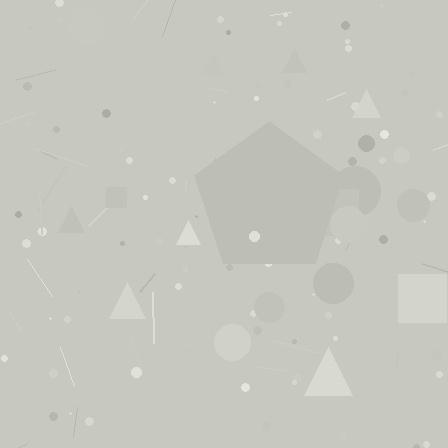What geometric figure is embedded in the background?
A pentagon is embedded in the background.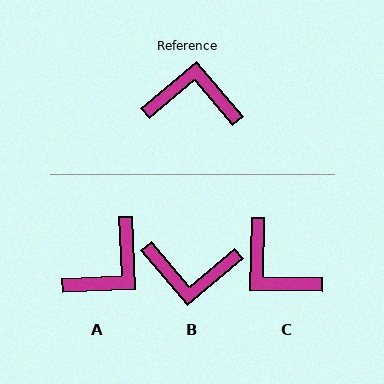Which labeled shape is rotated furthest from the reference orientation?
B, about 180 degrees away.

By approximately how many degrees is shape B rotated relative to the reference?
Approximately 180 degrees clockwise.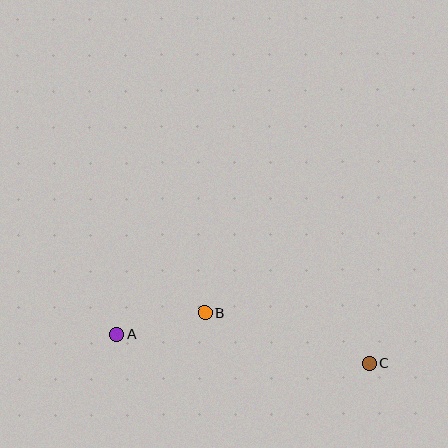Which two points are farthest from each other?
Points A and C are farthest from each other.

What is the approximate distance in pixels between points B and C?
The distance between B and C is approximately 172 pixels.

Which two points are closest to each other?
Points A and B are closest to each other.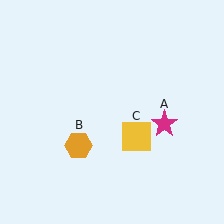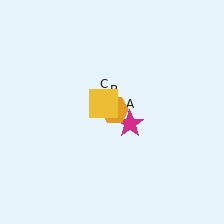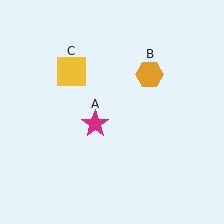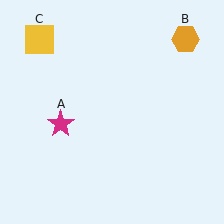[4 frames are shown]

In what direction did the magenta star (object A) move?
The magenta star (object A) moved left.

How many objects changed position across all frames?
3 objects changed position: magenta star (object A), orange hexagon (object B), yellow square (object C).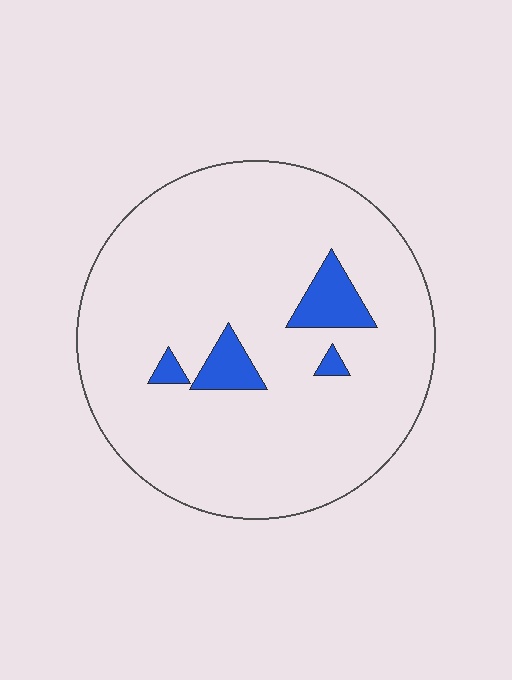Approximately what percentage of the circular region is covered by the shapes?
Approximately 10%.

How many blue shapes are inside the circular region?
4.